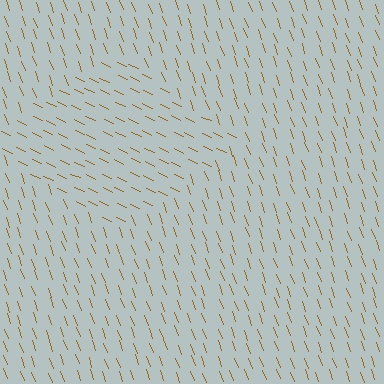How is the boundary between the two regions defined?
The boundary is defined purely by a change in line orientation (approximately 45 degrees difference). All lines are the same color and thickness.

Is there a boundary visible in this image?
Yes, there is a texture boundary formed by a change in line orientation.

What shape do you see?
I see a diamond.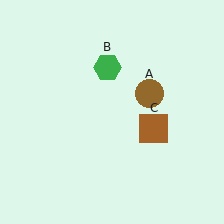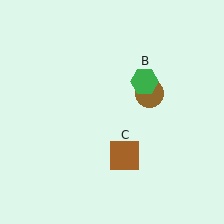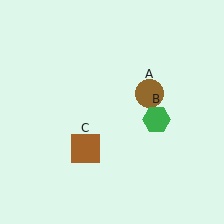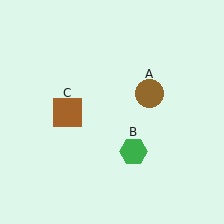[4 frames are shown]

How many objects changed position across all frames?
2 objects changed position: green hexagon (object B), brown square (object C).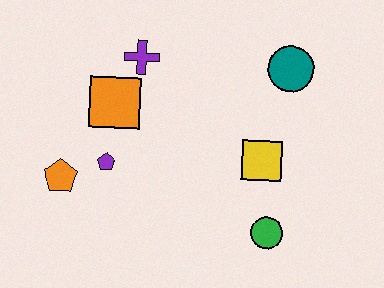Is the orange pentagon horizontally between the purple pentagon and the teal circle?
No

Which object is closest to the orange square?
The purple cross is closest to the orange square.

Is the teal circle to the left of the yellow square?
No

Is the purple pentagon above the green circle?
Yes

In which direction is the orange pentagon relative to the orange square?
The orange pentagon is below the orange square.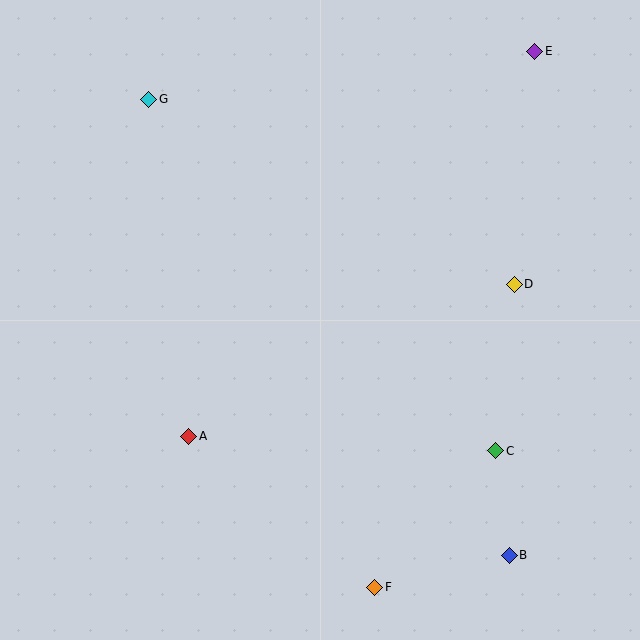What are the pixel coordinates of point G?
Point G is at (149, 99).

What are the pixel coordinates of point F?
Point F is at (375, 587).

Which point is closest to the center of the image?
Point A at (189, 436) is closest to the center.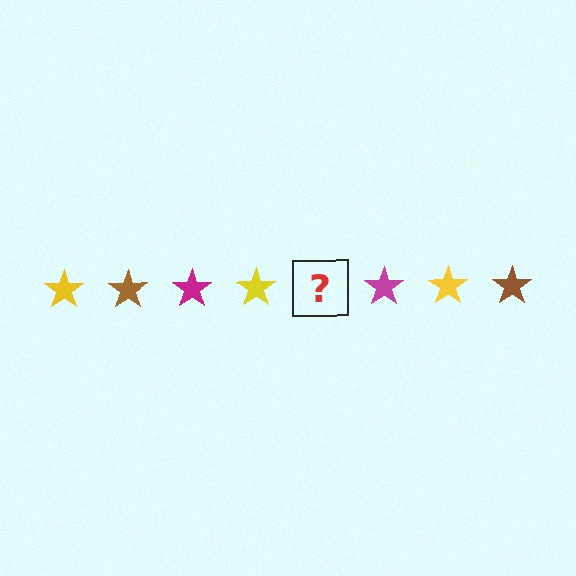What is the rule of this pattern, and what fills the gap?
The rule is that the pattern cycles through yellow, brown, magenta stars. The gap should be filled with a brown star.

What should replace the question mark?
The question mark should be replaced with a brown star.